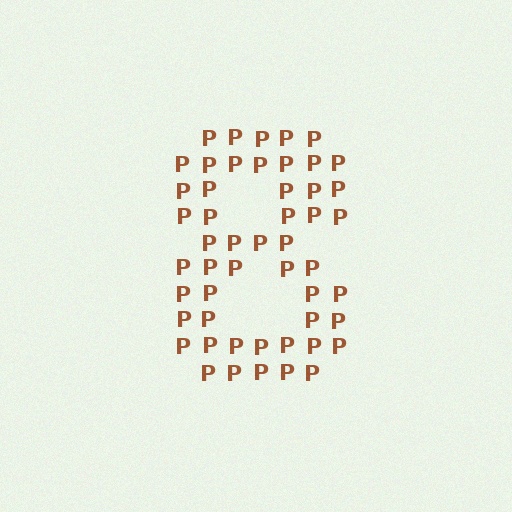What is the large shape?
The large shape is the digit 8.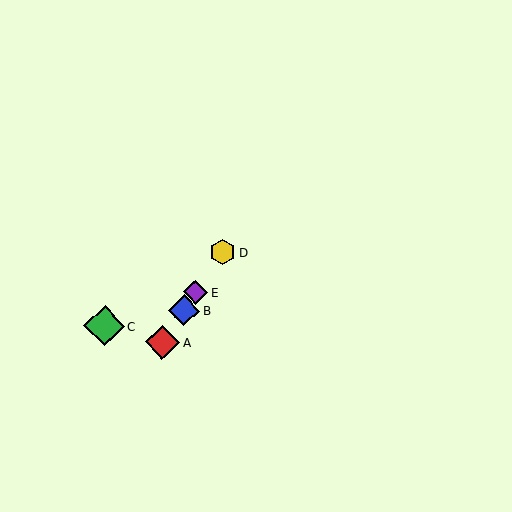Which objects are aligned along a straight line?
Objects A, B, D, E are aligned along a straight line.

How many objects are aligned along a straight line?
4 objects (A, B, D, E) are aligned along a straight line.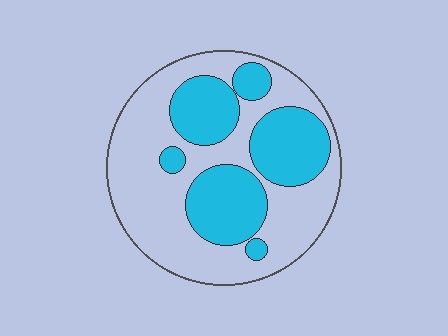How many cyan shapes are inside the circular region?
6.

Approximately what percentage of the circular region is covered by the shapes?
Approximately 40%.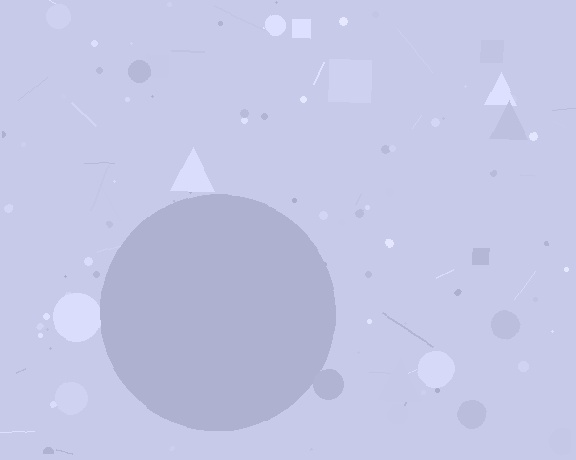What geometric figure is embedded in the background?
A circle is embedded in the background.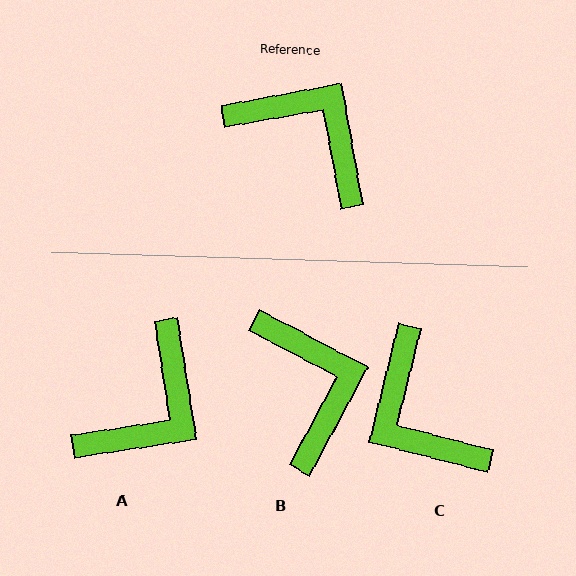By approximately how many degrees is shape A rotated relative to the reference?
Approximately 91 degrees clockwise.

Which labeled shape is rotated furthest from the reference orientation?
C, about 156 degrees away.